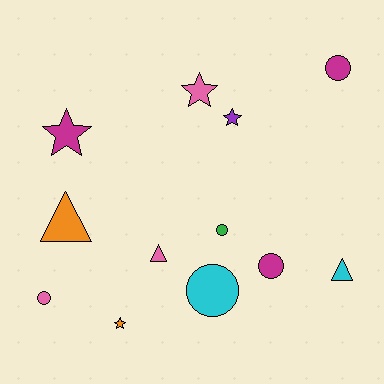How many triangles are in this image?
There are 3 triangles.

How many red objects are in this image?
There are no red objects.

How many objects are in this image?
There are 12 objects.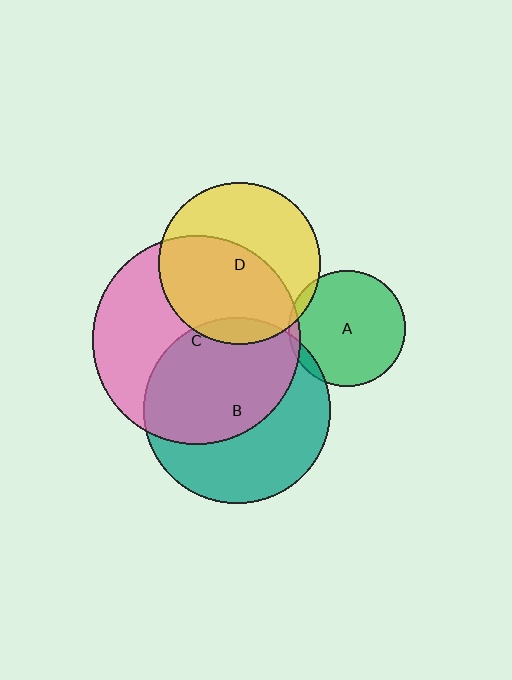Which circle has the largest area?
Circle C (pink).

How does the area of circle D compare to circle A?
Approximately 1.9 times.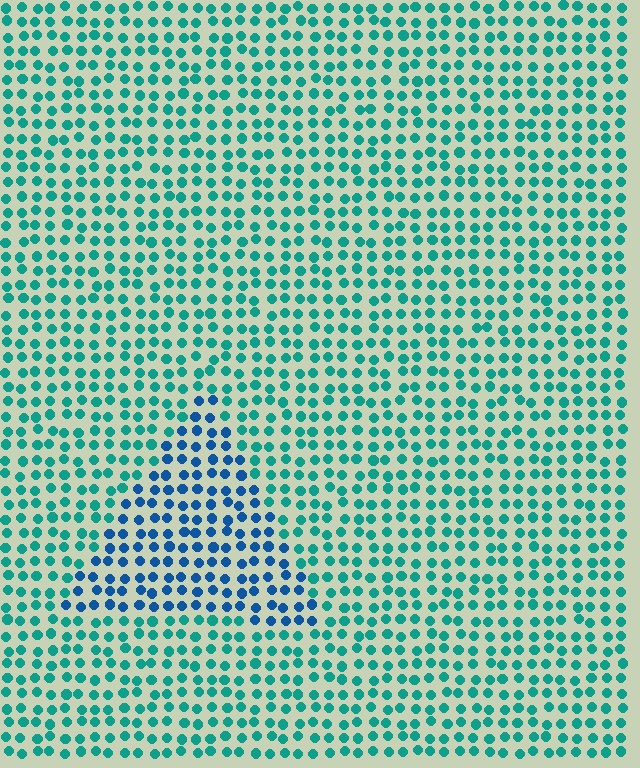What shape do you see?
I see a triangle.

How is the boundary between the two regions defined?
The boundary is defined purely by a slight shift in hue (about 39 degrees). Spacing, size, and orientation are identical on both sides.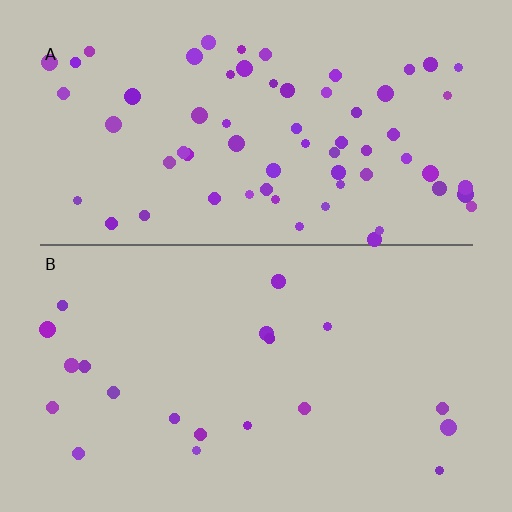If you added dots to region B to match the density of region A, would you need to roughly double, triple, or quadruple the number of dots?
Approximately triple.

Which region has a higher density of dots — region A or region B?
A (the top).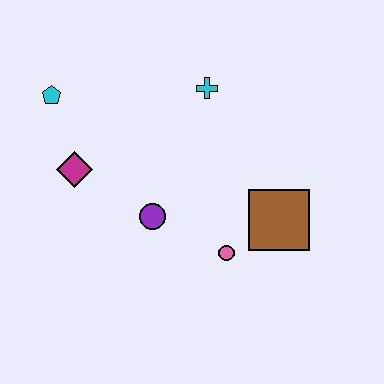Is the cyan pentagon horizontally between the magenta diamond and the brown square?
No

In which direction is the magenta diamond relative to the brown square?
The magenta diamond is to the left of the brown square.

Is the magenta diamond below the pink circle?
No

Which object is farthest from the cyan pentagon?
The brown square is farthest from the cyan pentagon.